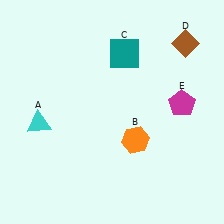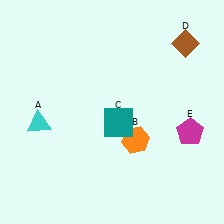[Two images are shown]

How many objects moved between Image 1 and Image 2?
2 objects moved between the two images.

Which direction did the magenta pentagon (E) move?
The magenta pentagon (E) moved down.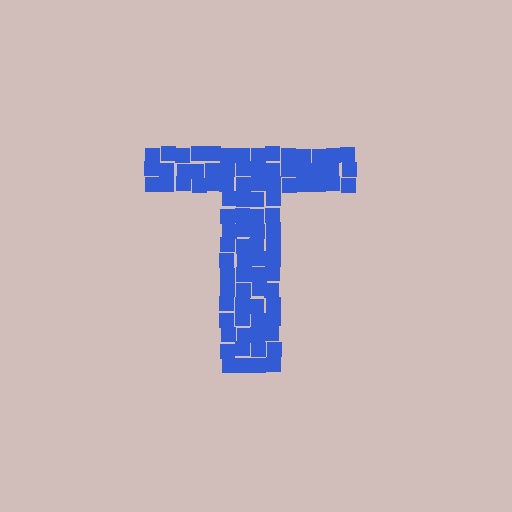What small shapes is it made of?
It is made of small squares.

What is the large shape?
The large shape is the letter T.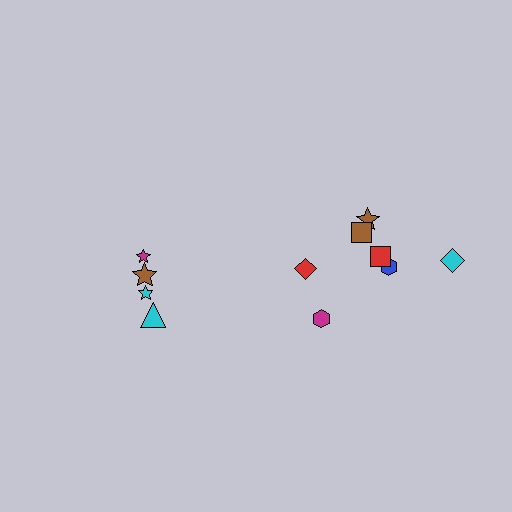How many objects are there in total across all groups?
There are 11 objects.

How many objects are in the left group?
There are 4 objects.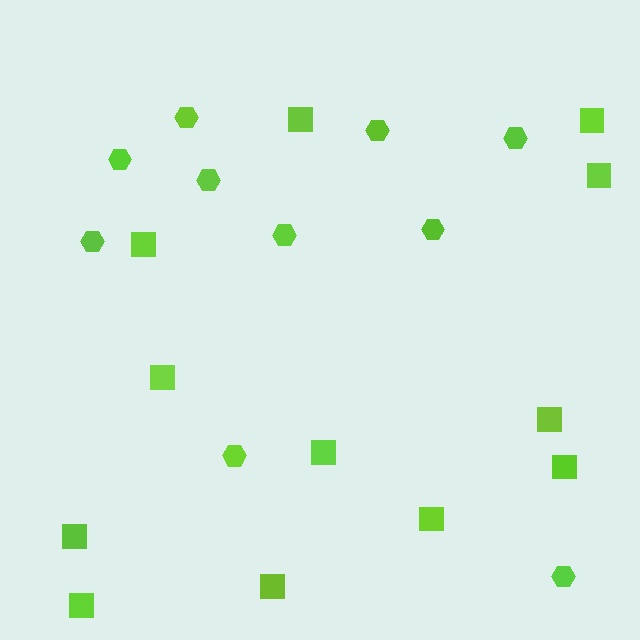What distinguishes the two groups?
There are 2 groups: one group of squares (12) and one group of hexagons (10).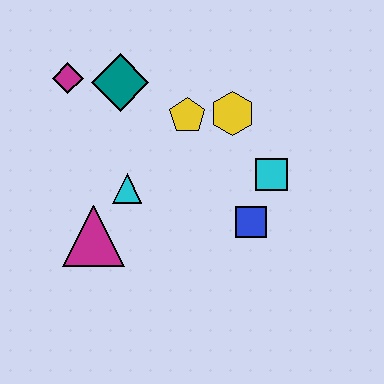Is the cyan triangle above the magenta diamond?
No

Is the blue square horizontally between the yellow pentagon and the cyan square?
Yes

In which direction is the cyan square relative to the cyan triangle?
The cyan square is to the right of the cyan triangle.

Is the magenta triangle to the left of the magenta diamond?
No